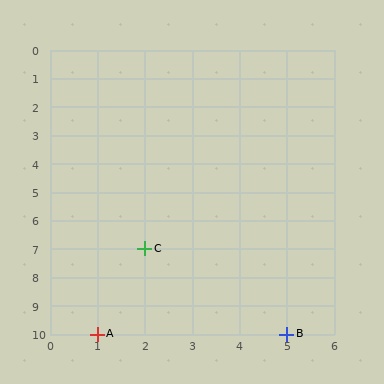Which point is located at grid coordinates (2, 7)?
Point C is at (2, 7).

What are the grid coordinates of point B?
Point B is at grid coordinates (5, 10).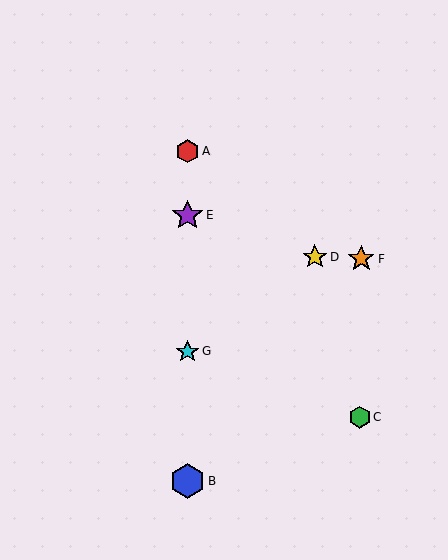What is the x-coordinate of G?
Object G is at x≈188.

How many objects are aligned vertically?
4 objects (A, B, E, G) are aligned vertically.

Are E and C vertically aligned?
No, E is at x≈188 and C is at x≈360.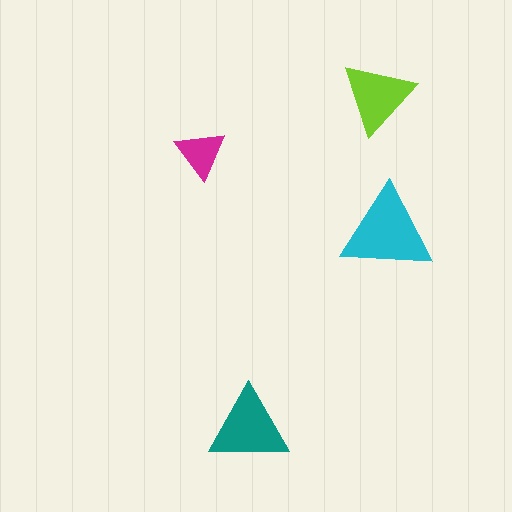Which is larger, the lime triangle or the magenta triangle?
The lime one.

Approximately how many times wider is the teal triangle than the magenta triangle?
About 1.5 times wider.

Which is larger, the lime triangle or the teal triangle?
The teal one.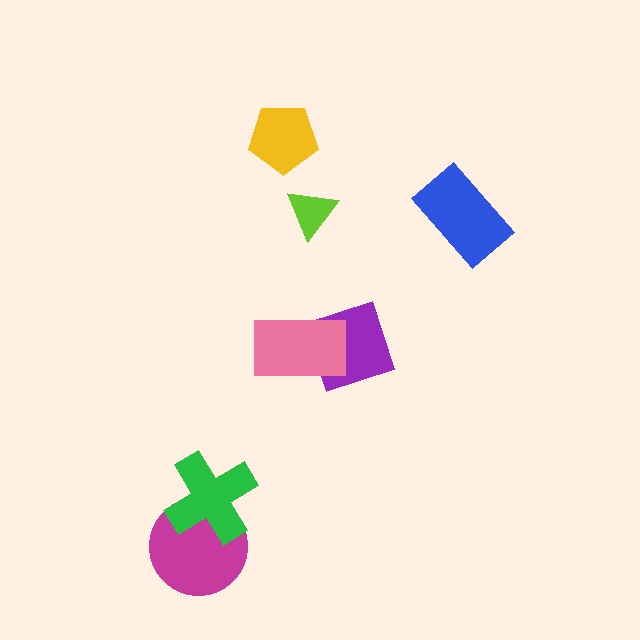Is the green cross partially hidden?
No, no other shape covers it.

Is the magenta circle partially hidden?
Yes, it is partially covered by another shape.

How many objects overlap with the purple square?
1 object overlaps with the purple square.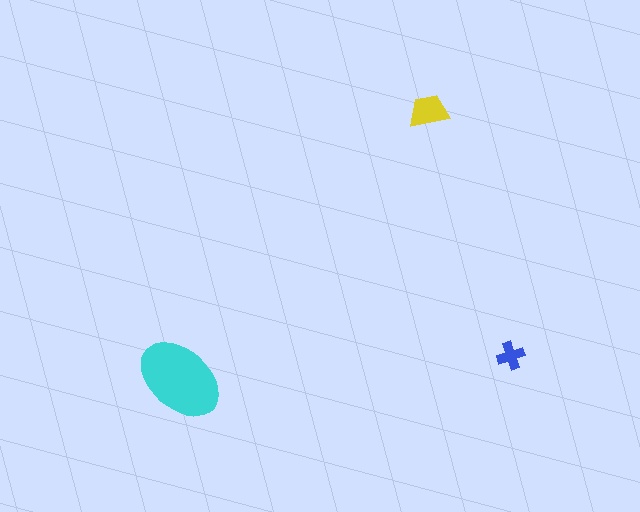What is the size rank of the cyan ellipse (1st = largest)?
1st.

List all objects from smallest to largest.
The blue cross, the yellow trapezoid, the cyan ellipse.